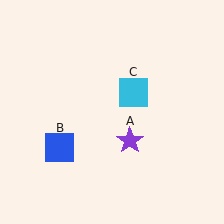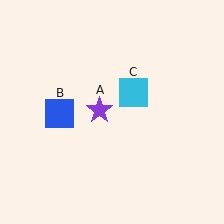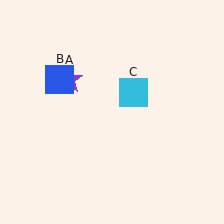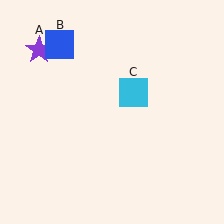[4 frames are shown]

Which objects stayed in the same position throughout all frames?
Cyan square (object C) remained stationary.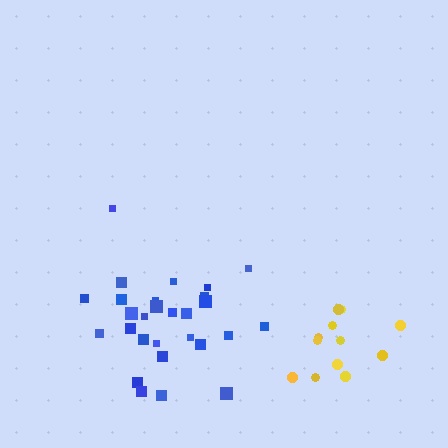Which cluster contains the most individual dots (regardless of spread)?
Blue (28).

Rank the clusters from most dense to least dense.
blue, yellow.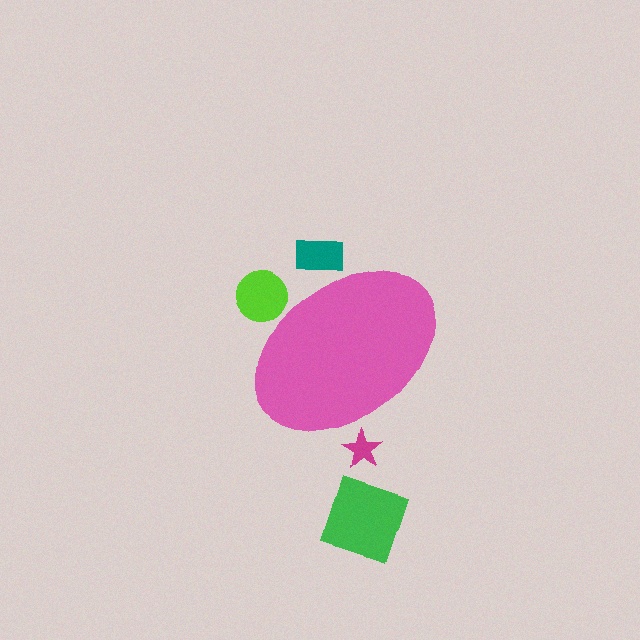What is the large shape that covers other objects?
A pink ellipse.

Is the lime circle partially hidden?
Yes, the lime circle is partially hidden behind the pink ellipse.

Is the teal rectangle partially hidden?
Yes, the teal rectangle is partially hidden behind the pink ellipse.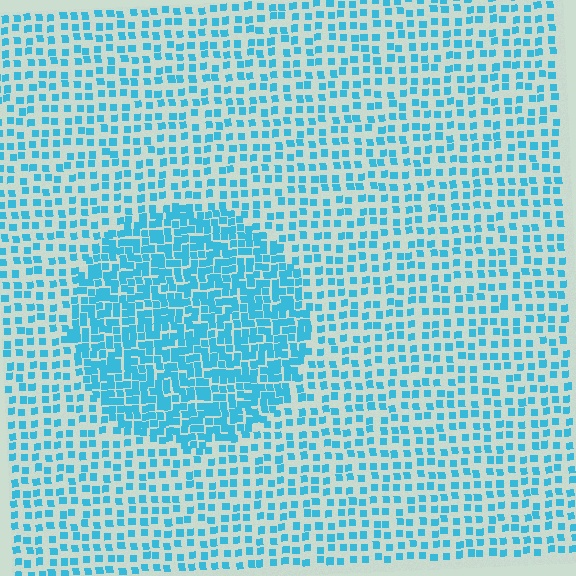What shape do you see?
I see a circle.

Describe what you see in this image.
The image contains small cyan elements arranged at two different densities. A circle-shaped region is visible where the elements are more densely packed than the surrounding area.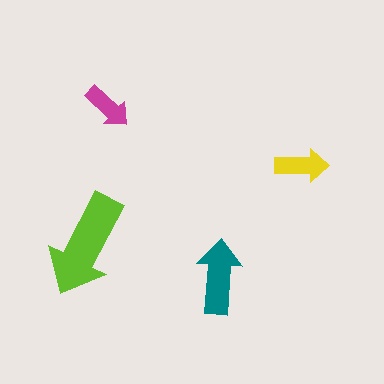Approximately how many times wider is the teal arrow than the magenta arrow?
About 1.5 times wider.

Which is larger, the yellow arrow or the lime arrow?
The lime one.